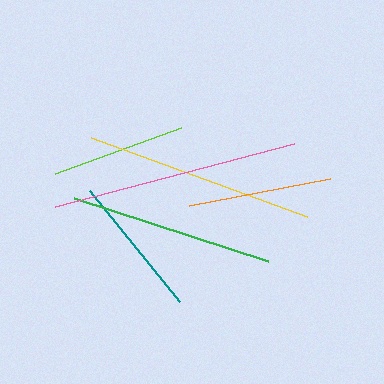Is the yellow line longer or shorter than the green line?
The yellow line is longer than the green line.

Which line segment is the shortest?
The lime line is the shortest at approximately 134 pixels.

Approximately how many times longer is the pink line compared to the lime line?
The pink line is approximately 1.8 times the length of the lime line.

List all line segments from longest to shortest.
From longest to shortest: pink, yellow, green, orange, teal, lime.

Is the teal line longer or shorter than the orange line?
The orange line is longer than the teal line.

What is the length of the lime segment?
The lime segment is approximately 134 pixels long.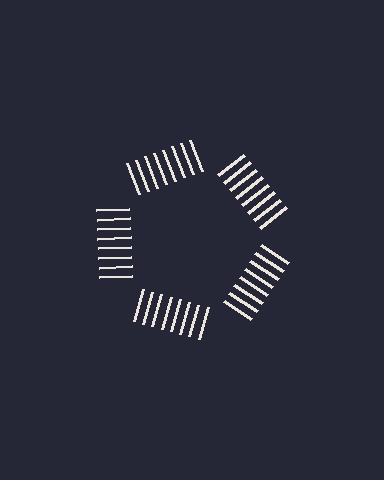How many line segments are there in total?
40 — 8 along each of the 5 edges.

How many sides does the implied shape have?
5 sides — the line-ends trace a pentagon.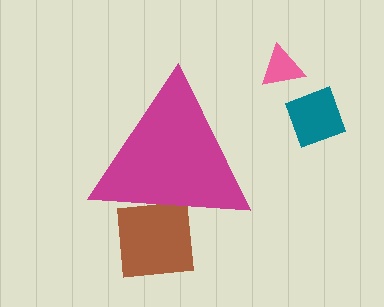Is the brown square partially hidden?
Yes, the brown square is partially hidden behind the magenta triangle.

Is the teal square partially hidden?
No, the teal square is fully visible.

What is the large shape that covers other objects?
A magenta triangle.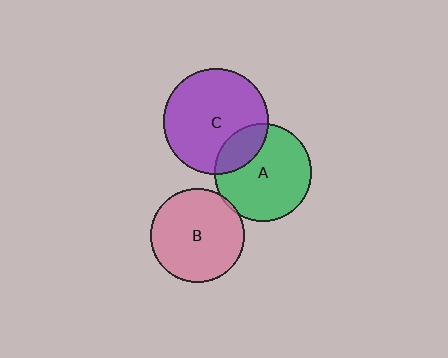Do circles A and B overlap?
Yes.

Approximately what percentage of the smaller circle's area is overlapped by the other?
Approximately 5%.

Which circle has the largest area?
Circle C (purple).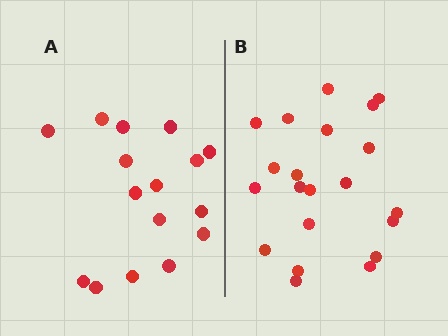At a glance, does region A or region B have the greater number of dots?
Region B (the right region) has more dots.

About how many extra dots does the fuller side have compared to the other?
Region B has about 5 more dots than region A.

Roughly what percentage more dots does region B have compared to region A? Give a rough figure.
About 30% more.